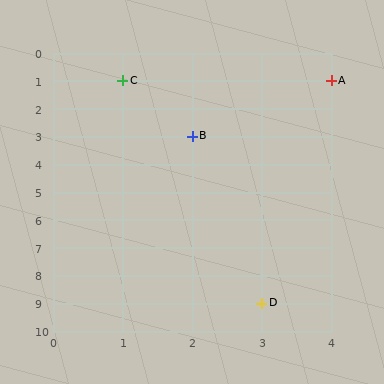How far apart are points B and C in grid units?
Points B and C are 1 column and 2 rows apart (about 2.2 grid units diagonally).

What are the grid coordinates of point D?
Point D is at grid coordinates (3, 9).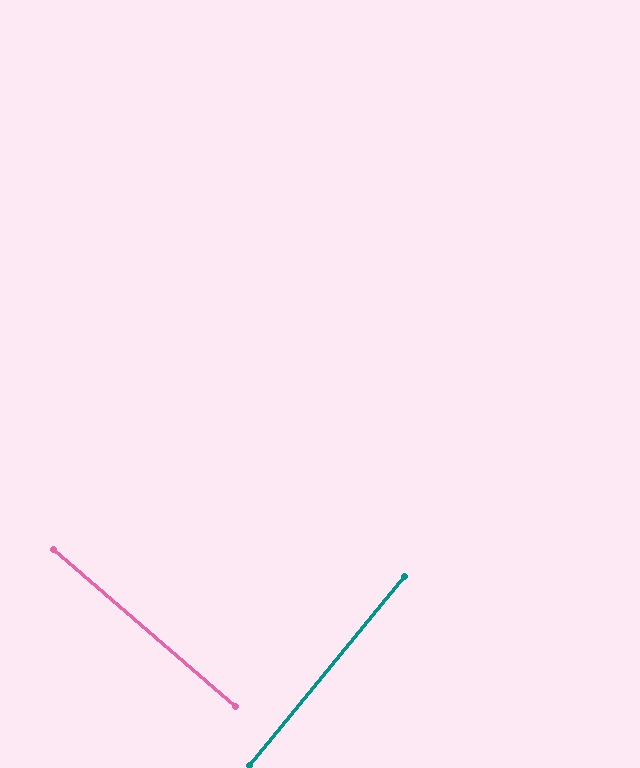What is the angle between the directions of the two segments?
Approximately 89 degrees.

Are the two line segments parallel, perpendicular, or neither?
Perpendicular — they meet at approximately 89°.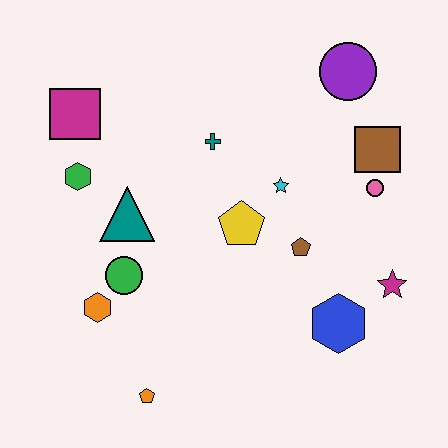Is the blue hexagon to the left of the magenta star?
Yes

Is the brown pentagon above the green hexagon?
No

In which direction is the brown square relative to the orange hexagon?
The brown square is to the right of the orange hexagon.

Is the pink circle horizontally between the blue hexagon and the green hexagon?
No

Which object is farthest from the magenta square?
The magenta star is farthest from the magenta square.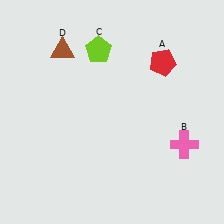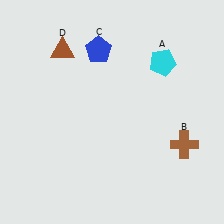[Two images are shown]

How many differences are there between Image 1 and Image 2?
There are 3 differences between the two images.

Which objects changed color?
A changed from red to cyan. B changed from pink to brown. C changed from lime to blue.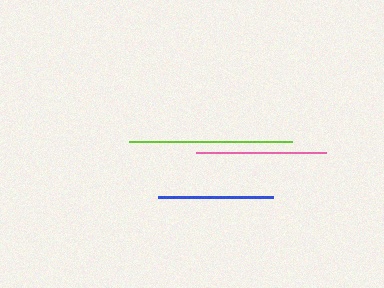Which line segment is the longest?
The lime line is the longest at approximately 163 pixels.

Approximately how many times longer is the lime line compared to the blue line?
The lime line is approximately 1.4 times the length of the blue line.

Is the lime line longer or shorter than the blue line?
The lime line is longer than the blue line.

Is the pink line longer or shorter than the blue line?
The pink line is longer than the blue line.